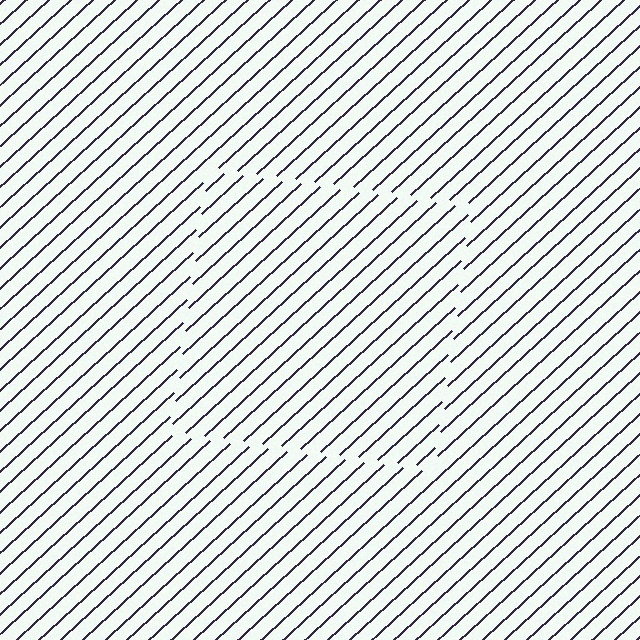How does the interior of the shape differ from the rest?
The interior of the shape contains the same grating, shifted by half a period — the contour is defined by the phase discontinuity where line-ends from the inner and outer gratings abut.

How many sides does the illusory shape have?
4 sides — the line-ends trace a square.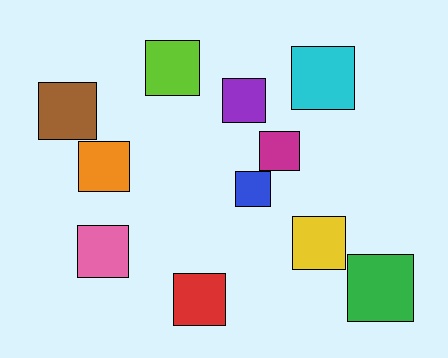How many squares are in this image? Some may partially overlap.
There are 11 squares.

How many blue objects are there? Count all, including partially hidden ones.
There is 1 blue object.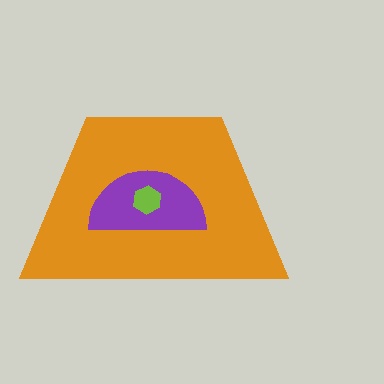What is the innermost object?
The lime hexagon.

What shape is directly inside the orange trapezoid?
The purple semicircle.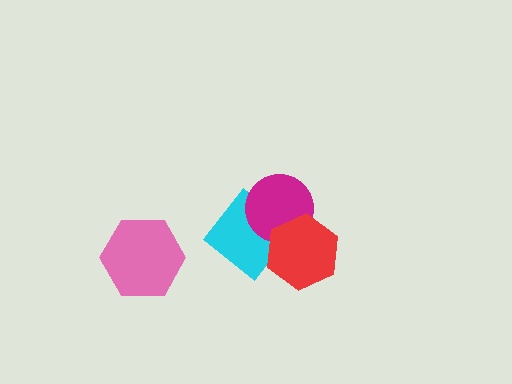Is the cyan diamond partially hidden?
Yes, it is partially covered by another shape.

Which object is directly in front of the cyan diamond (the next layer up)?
The magenta circle is directly in front of the cyan diamond.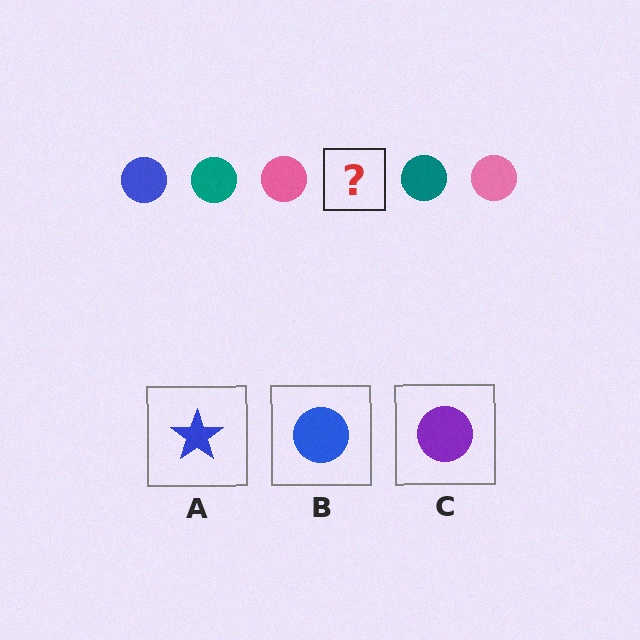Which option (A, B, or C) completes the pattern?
B.